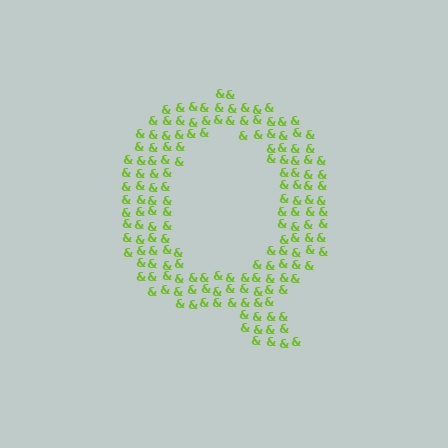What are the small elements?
The small elements are ampersands.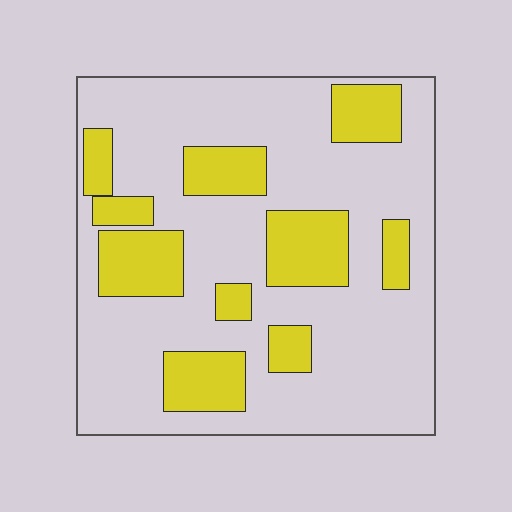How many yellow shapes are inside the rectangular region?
10.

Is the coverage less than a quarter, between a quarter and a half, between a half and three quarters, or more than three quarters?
Between a quarter and a half.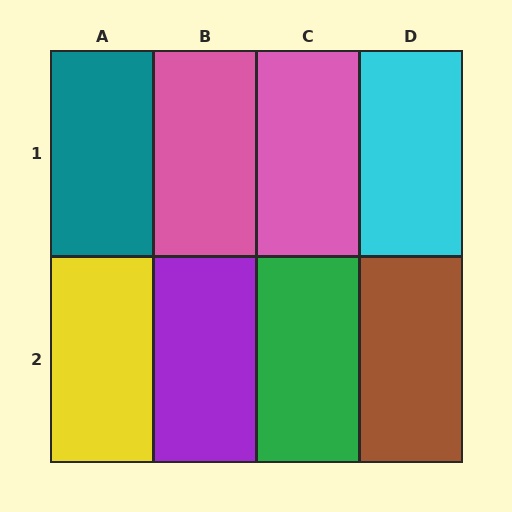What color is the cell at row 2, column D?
Brown.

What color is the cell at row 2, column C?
Green.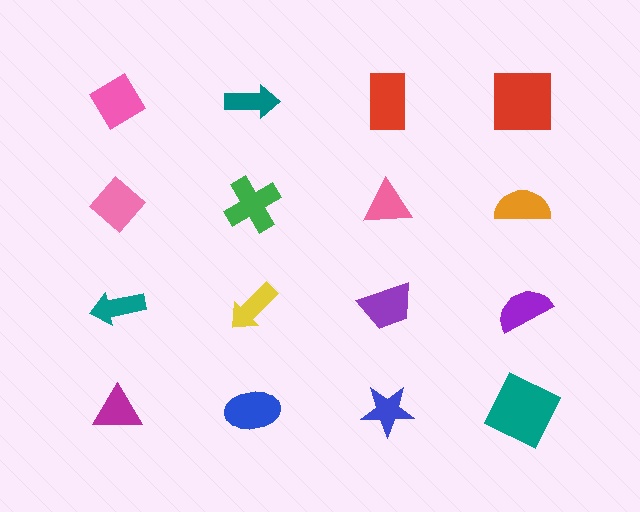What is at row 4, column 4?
A teal square.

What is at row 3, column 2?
A yellow arrow.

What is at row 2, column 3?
A pink triangle.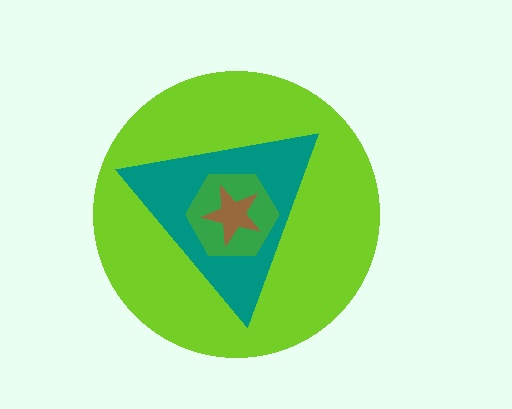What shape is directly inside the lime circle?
The teal triangle.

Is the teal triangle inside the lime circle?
Yes.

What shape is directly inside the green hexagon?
The brown star.